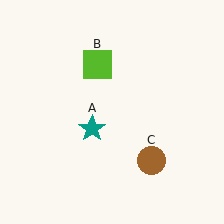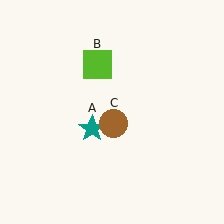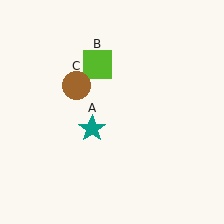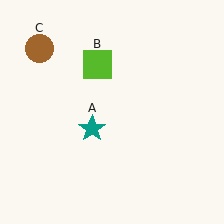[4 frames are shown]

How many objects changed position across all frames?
1 object changed position: brown circle (object C).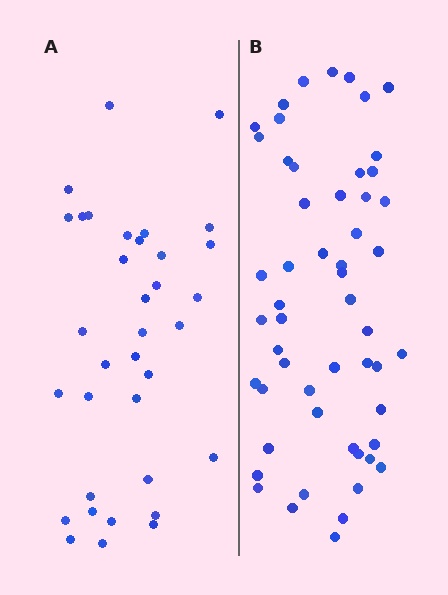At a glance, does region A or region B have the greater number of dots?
Region B (the right region) has more dots.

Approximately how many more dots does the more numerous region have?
Region B has approximately 20 more dots than region A.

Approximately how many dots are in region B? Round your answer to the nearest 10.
About 50 dots. (The exact count is 54, which rounds to 50.)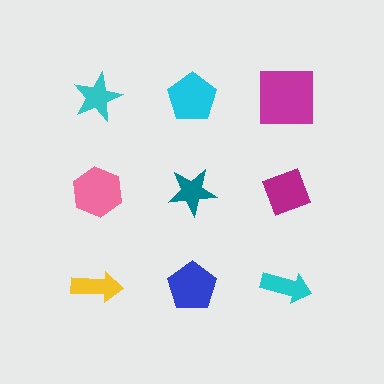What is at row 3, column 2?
A blue pentagon.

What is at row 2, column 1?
A pink hexagon.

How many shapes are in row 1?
3 shapes.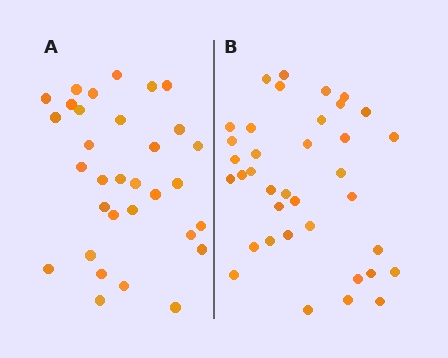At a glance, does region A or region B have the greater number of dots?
Region B (the right region) has more dots.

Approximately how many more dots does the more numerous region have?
Region B has about 5 more dots than region A.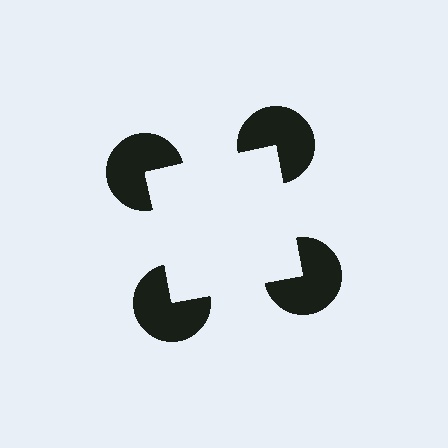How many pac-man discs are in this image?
There are 4 — one at each vertex of the illusory square.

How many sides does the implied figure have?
4 sides.